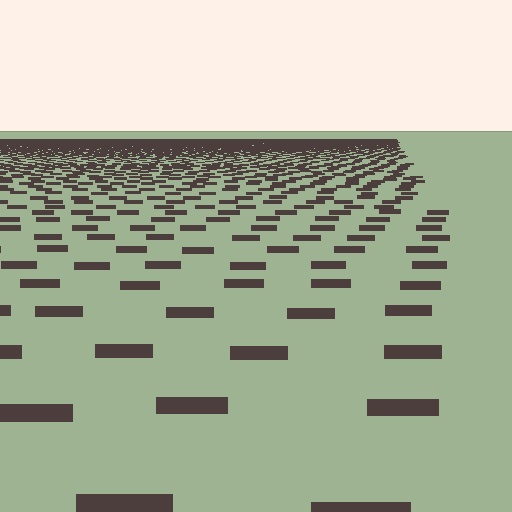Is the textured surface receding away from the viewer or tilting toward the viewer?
The surface is receding away from the viewer. Texture elements get smaller and denser toward the top.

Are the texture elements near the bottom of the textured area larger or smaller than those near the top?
Larger. Near the bottom, elements are closer to the viewer and appear at a bigger on-screen size.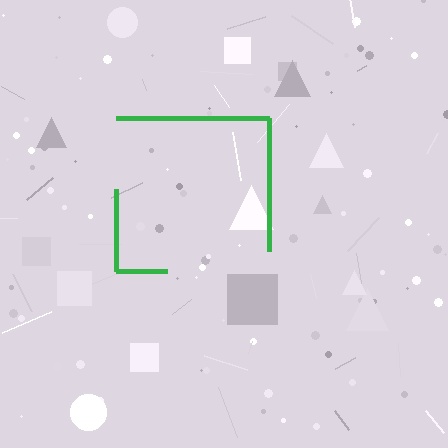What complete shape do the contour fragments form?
The contour fragments form a square.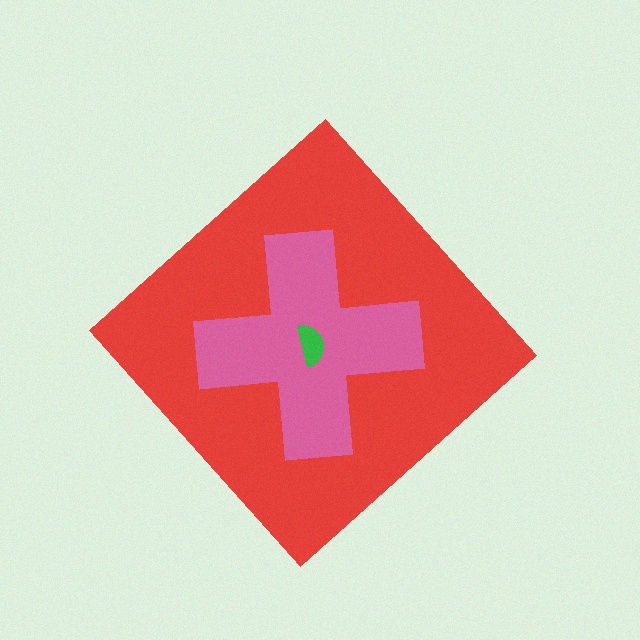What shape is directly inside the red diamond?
The pink cross.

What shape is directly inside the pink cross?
The green semicircle.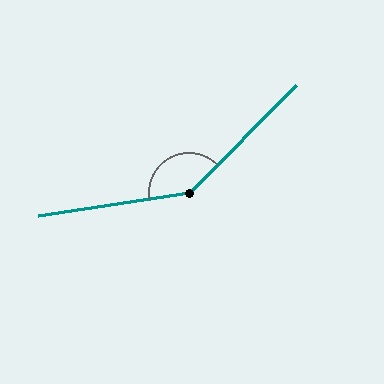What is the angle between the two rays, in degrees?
Approximately 144 degrees.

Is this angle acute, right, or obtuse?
It is obtuse.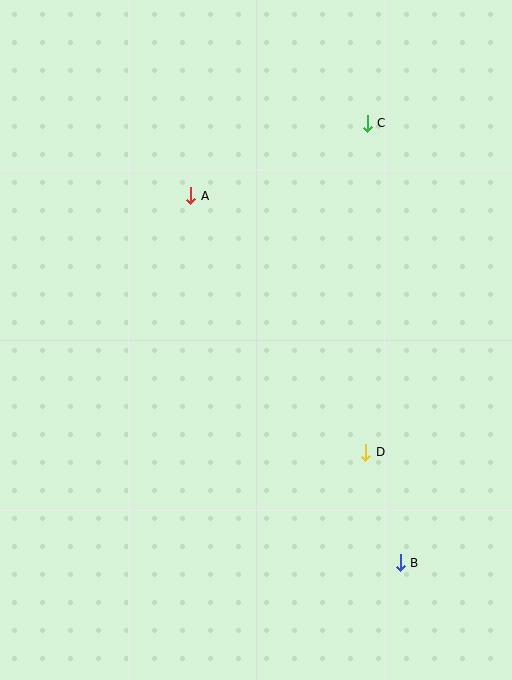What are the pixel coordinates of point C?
Point C is at (367, 123).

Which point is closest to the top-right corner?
Point C is closest to the top-right corner.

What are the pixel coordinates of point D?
Point D is at (366, 452).